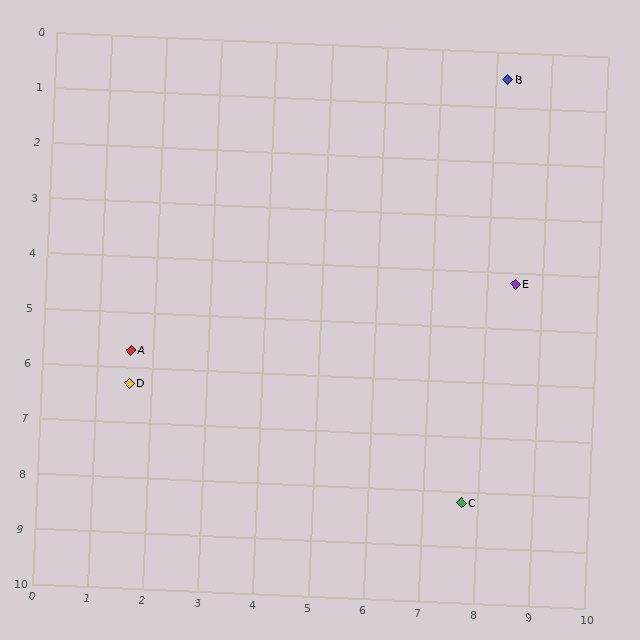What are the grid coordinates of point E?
Point E is at approximately (8.5, 4.2).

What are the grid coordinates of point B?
Point B is at approximately (8.2, 0.5).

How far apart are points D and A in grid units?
Points D and A are about 0.6 grid units apart.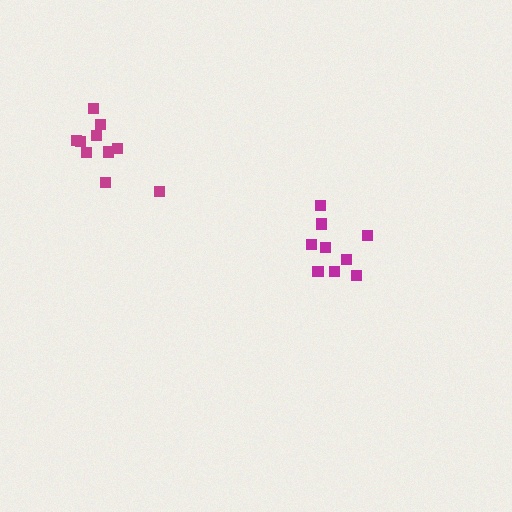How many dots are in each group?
Group 1: 9 dots, Group 2: 10 dots (19 total).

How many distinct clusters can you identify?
There are 2 distinct clusters.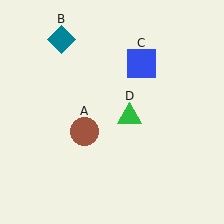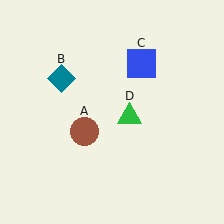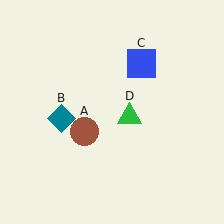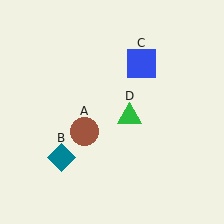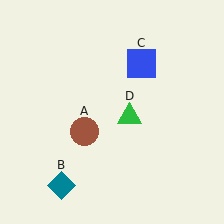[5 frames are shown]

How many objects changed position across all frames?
1 object changed position: teal diamond (object B).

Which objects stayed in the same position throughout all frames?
Brown circle (object A) and blue square (object C) and green triangle (object D) remained stationary.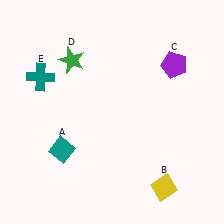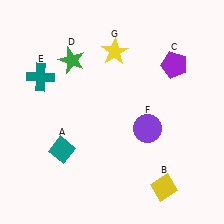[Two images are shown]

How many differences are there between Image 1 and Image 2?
There are 2 differences between the two images.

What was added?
A purple circle (F), a yellow star (G) were added in Image 2.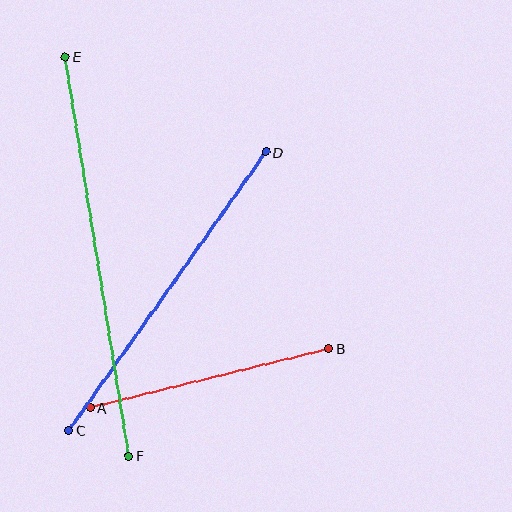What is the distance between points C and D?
The distance is approximately 341 pixels.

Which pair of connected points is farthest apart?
Points E and F are farthest apart.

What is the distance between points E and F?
The distance is approximately 404 pixels.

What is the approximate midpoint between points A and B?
The midpoint is at approximately (210, 378) pixels.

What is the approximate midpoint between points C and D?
The midpoint is at approximately (167, 291) pixels.